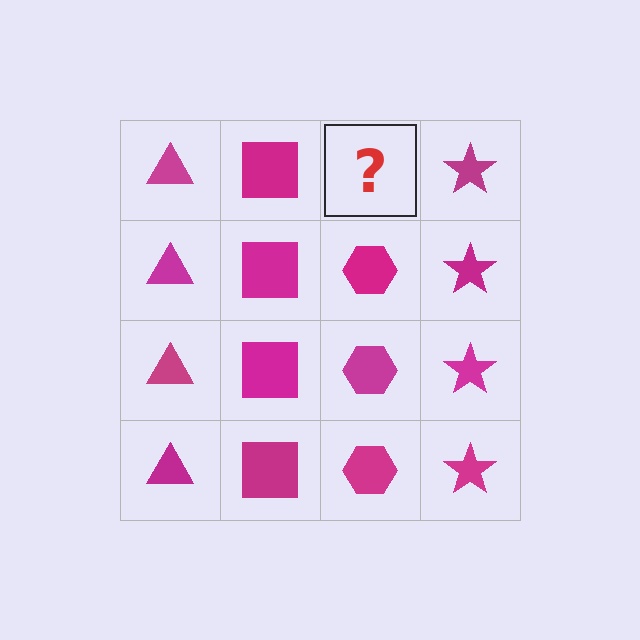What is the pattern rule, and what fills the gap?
The rule is that each column has a consistent shape. The gap should be filled with a magenta hexagon.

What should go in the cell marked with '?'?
The missing cell should contain a magenta hexagon.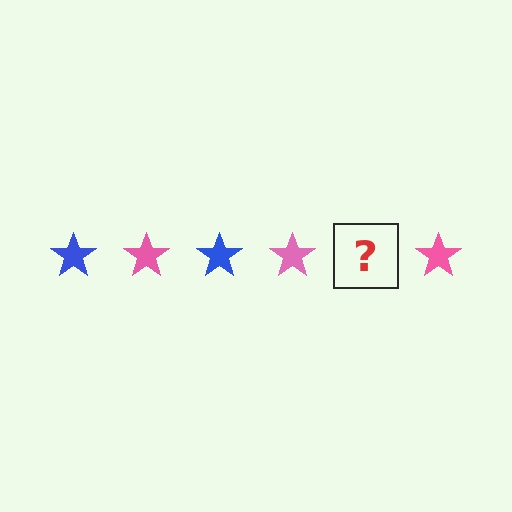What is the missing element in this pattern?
The missing element is a blue star.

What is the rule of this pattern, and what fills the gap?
The rule is that the pattern cycles through blue, pink stars. The gap should be filled with a blue star.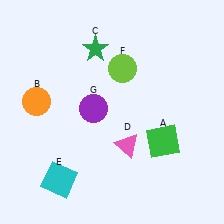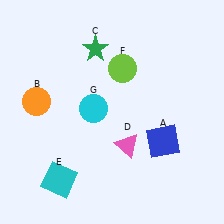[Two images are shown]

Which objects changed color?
A changed from green to blue. G changed from purple to cyan.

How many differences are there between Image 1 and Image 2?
There are 2 differences between the two images.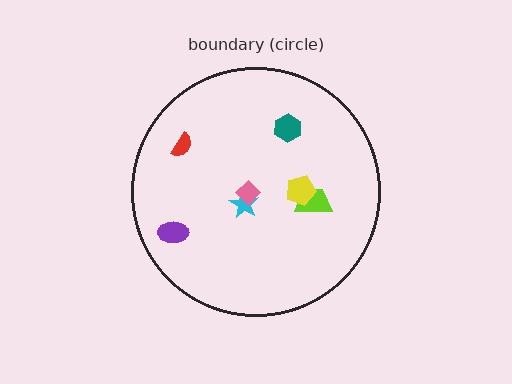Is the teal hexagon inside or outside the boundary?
Inside.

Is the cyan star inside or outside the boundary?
Inside.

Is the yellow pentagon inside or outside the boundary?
Inside.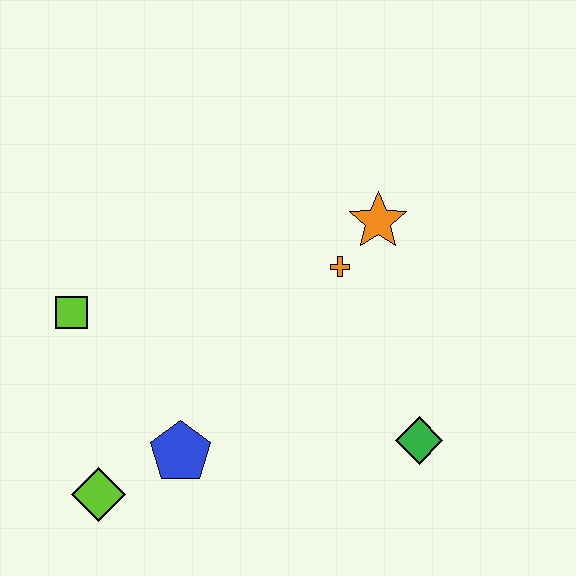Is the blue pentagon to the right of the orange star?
No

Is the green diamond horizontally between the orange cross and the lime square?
No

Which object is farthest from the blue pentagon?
The orange star is farthest from the blue pentagon.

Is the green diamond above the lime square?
No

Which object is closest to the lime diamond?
The blue pentagon is closest to the lime diamond.